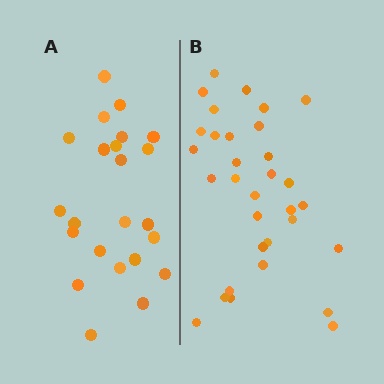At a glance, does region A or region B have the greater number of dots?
Region B (the right region) has more dots.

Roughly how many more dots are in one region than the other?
Region B has roughly 8 or so more dots than region A.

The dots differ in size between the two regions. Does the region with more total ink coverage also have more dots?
No. Region A has more total ink coverage because its dots are larger, but region B actually contains more individual dots. Total area can be misleading — the number of items is what matters here.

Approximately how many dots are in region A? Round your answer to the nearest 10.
About 20 dots. (The exact count is 23, which rounds to 20.)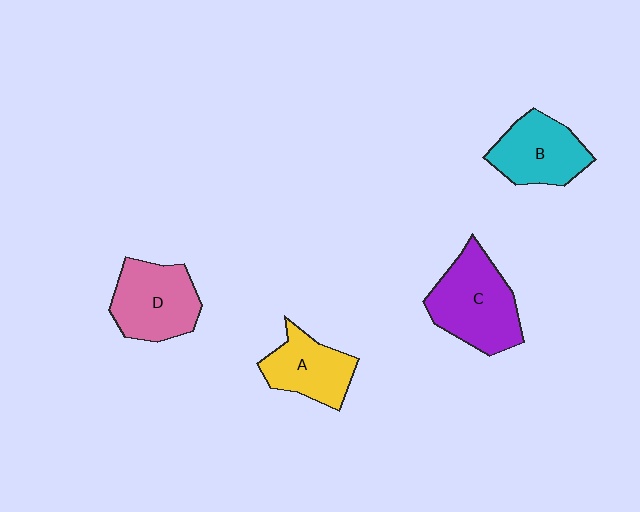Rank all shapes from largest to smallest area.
From largest to smallest: C (purple), D (pink), B (cyan), A (yellow).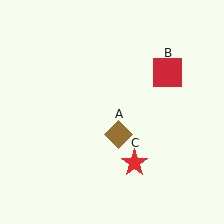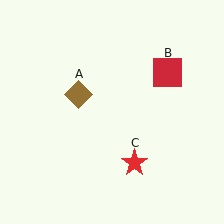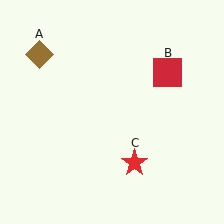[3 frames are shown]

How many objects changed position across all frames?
1 object changed position: brown diamond (object A).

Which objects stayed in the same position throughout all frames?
Red square (object B) and red star (object C) remained stationary.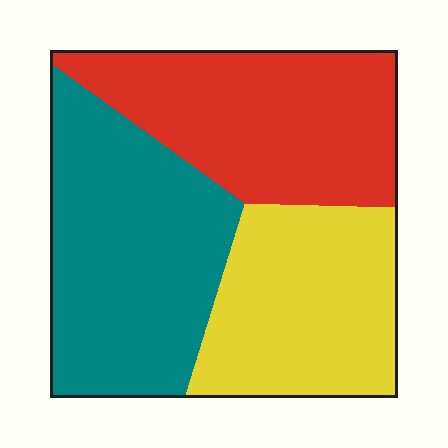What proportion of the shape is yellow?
Yellow takes up between a quarter and a half of the shape.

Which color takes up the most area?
Teal, at roughly 40%.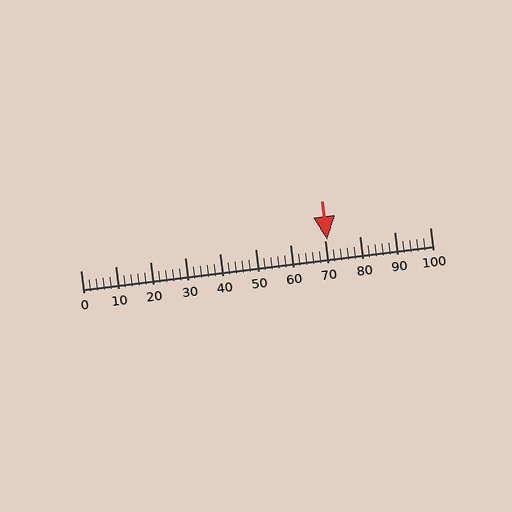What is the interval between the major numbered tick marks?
The major tick marks are spaced 10 units apart.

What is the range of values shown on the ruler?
The ruler shows values from 0 to 100.